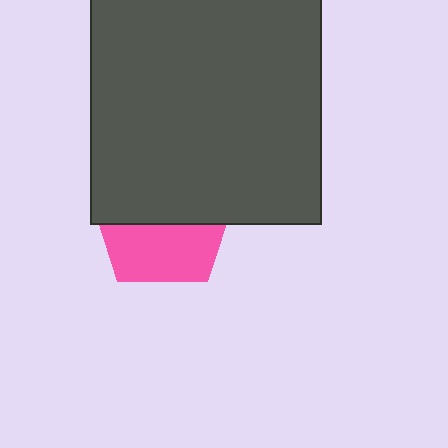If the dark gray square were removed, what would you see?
You would see the complete pink pentagon.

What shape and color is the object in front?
The object in front is a dark gray square.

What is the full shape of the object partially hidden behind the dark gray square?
The partially hidden object is a pink pentagon.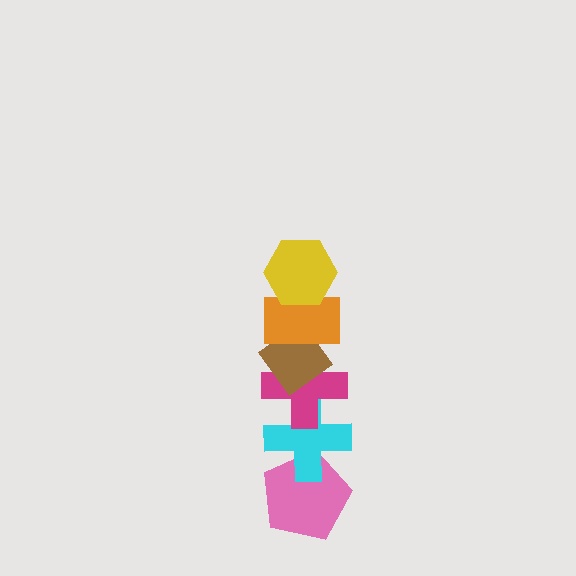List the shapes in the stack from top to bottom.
From top to bottom: the yellow hexagon, the orange rectangle, the brown diamond, the magenta cross, the cyan cross, the pink pentagon.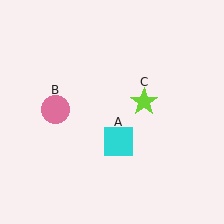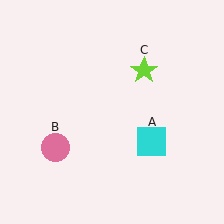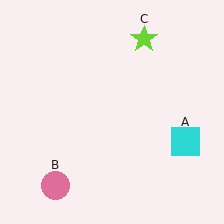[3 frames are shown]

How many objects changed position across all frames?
3 objects changed position: cyan square (object A), pink circle (object B), lime star (object C).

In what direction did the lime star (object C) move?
The lime star (object C) moved up.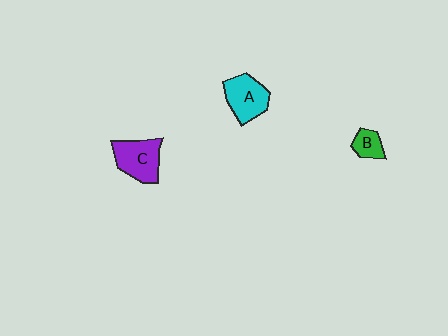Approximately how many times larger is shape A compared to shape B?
Approximately 2.2 times.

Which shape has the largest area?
Shape C (purple).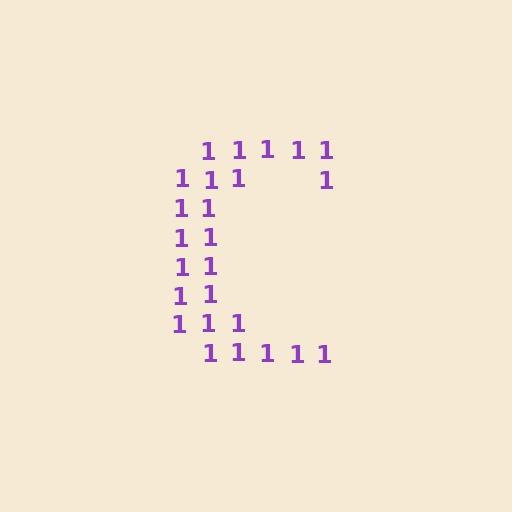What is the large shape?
The large shape is the letter C.